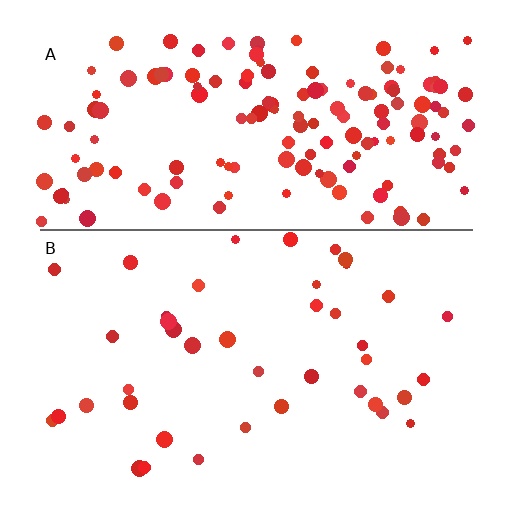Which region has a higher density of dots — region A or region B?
A (the top).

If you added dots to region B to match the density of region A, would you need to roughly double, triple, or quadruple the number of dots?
Approximately quadruple.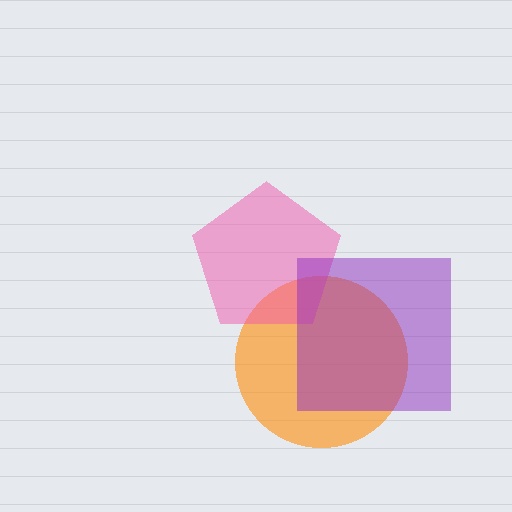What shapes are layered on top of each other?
The layered shapes are: an orange circle, a pink pentagon, a purple square.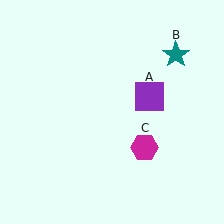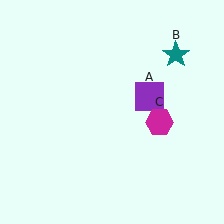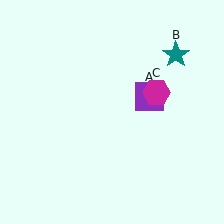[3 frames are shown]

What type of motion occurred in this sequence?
The magenta hexagon (object C) rotated counterclockwise around the center of the scene.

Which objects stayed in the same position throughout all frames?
Purple square (object A) and teal star (object B) remained stationary.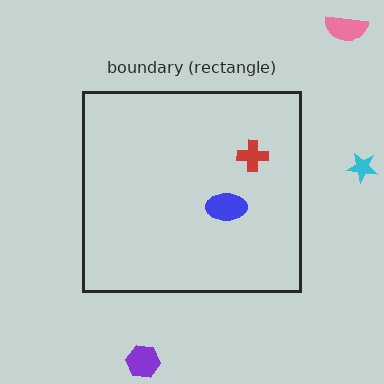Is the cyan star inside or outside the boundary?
Outside.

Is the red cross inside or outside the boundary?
Inside.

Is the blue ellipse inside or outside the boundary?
Inside.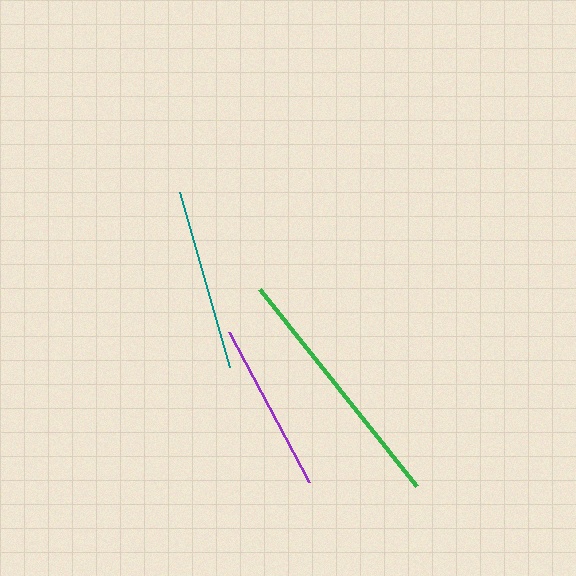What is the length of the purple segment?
The purple segment is approximately 169 pixels long.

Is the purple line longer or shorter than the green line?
The green line is longer than the purple line.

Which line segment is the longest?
The green line is the longest at approximately 252 pixels.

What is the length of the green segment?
The green segment is approximately 252 pixels long.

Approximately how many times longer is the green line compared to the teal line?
The green line is approximately 1.4 times the length of the teal line.